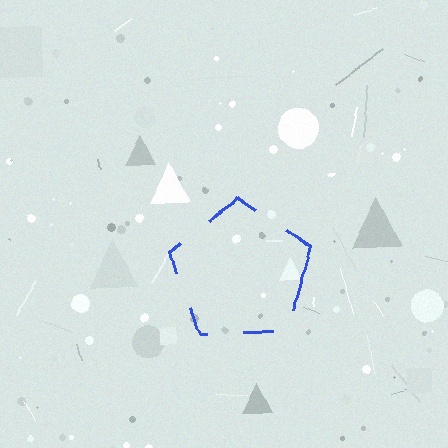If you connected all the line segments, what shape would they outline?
They would outline a pentagon.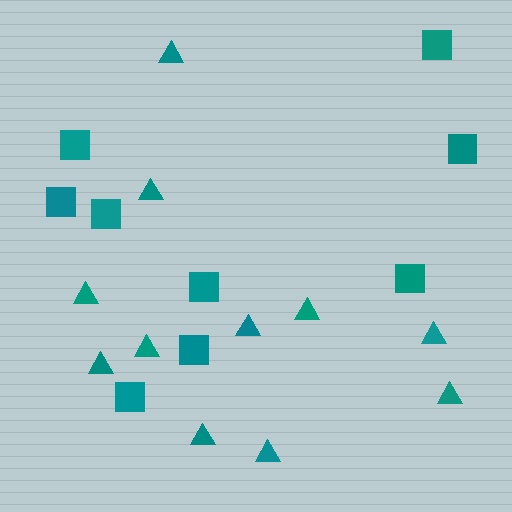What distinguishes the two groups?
There are 2 groups: one group of triangles (11) and one group of squares (9).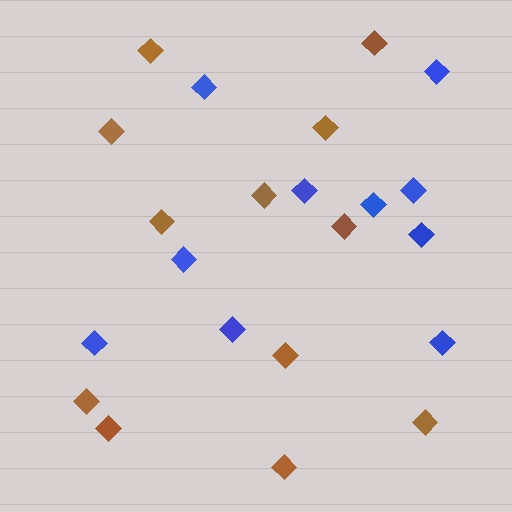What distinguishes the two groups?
There are 2 groups: one group of blue diamonds (10) and one group of brown diamonds (12).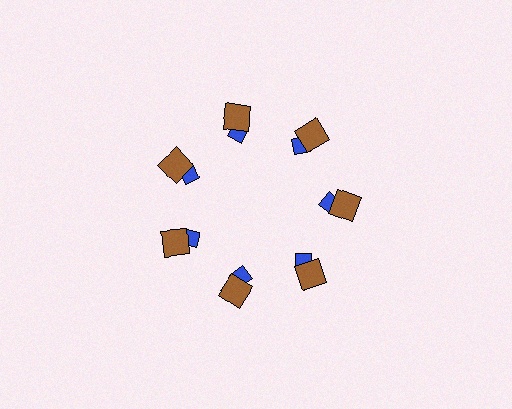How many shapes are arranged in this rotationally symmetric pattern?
There are 14 shapes, arranged in 7 groups of 2.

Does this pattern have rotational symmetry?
Yes, this pattern has 7-fold rotational symmetry. It looks the same after rotating 51 degrees around the center.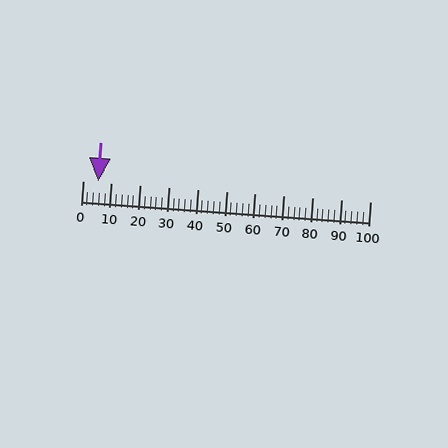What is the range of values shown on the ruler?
The ruler shows values from 0 to 100.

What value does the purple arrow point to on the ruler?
The purple arrow points to approximately 5.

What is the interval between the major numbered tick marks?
The major tick marks are spaced 10 units apart.